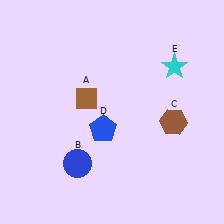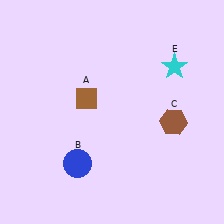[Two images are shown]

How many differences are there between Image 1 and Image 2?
There is 1 difference between the two images.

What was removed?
The blue pentagon (D) was removed in Image 2.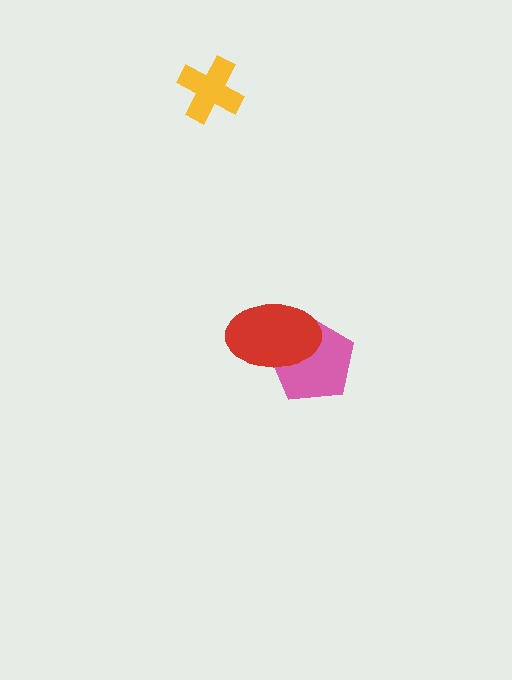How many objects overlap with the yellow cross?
0 objects overlap with the yellow cross.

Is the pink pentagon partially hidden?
Yes, it is partially covered by another shape.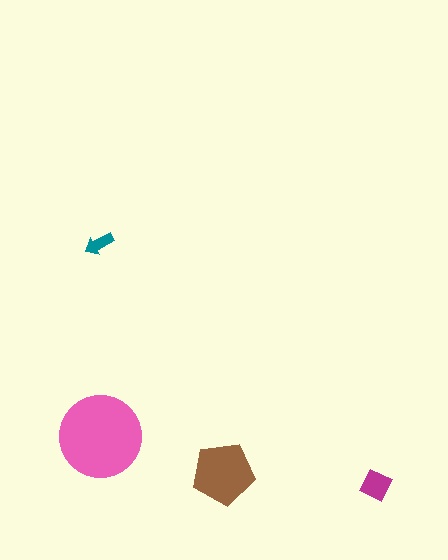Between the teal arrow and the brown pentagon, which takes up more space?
The brown pentagon.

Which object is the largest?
The pink circle.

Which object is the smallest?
The teal arrow.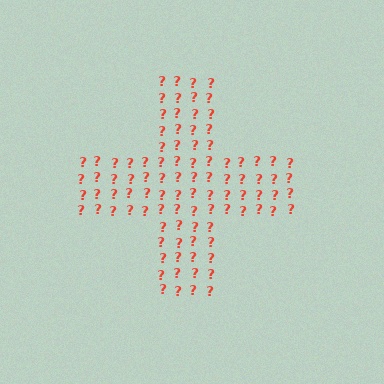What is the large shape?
The large shape is a cross.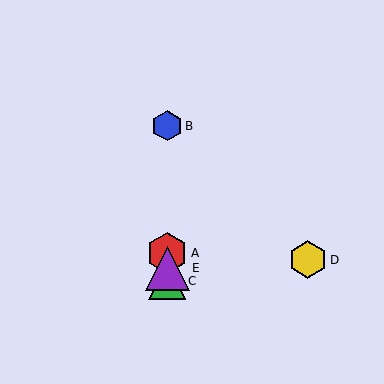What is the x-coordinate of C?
Object C is at x≈167.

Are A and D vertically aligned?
No, A is at x≈167 and D is at x≈308.